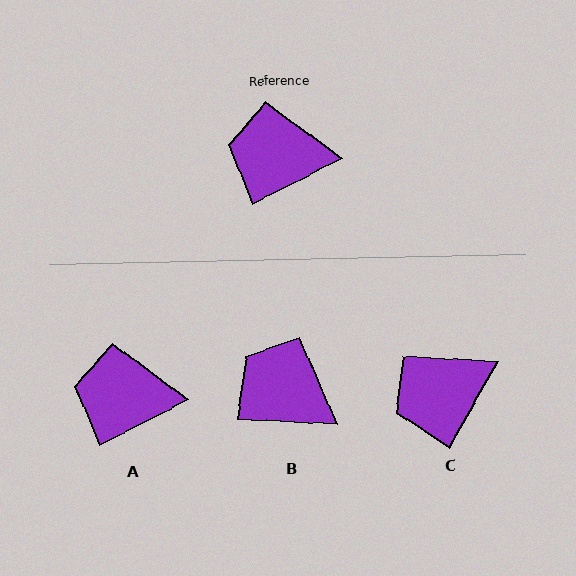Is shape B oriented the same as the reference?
No, it is off by about 30 degrees.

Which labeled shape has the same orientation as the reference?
A.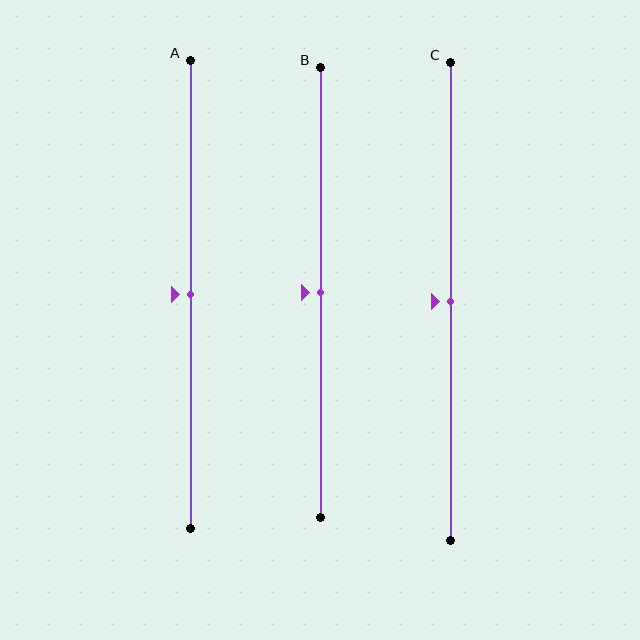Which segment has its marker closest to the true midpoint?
Segment A has its marker closest to the true midpoint.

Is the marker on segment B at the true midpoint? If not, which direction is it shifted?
Yes, the marker on segment B is at the true midpoint.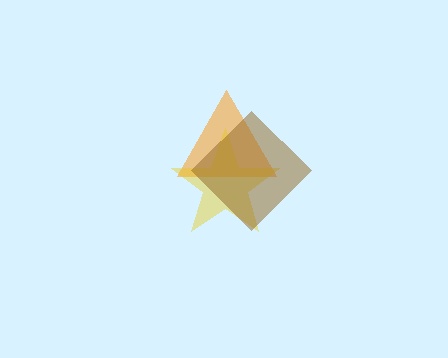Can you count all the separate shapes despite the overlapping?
Yes, there are 3 separate shapes.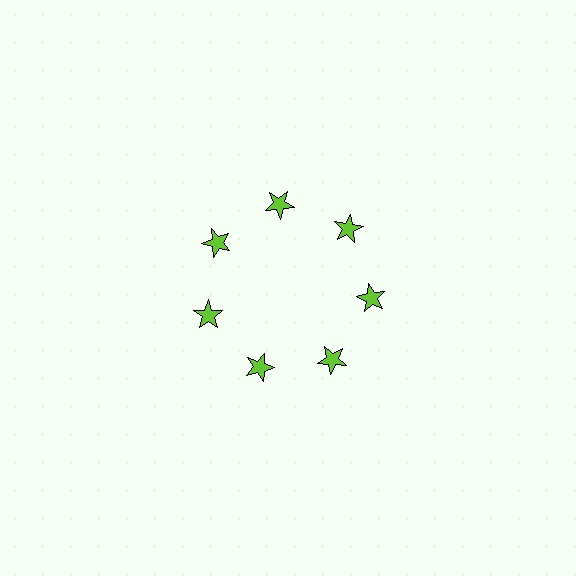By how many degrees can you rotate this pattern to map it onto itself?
The pattern maps onto itself every 51 degrees of rotation.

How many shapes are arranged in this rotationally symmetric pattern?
There are 7 shapes, arranged in 7 groups of 1.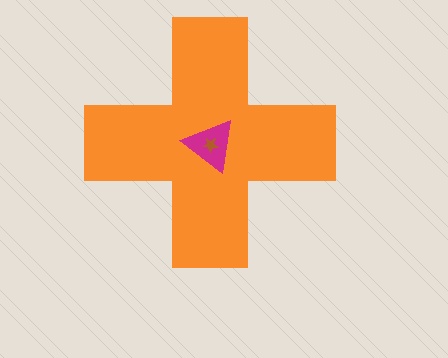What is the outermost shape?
The orange cross.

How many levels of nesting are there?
3.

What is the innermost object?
The brown star.